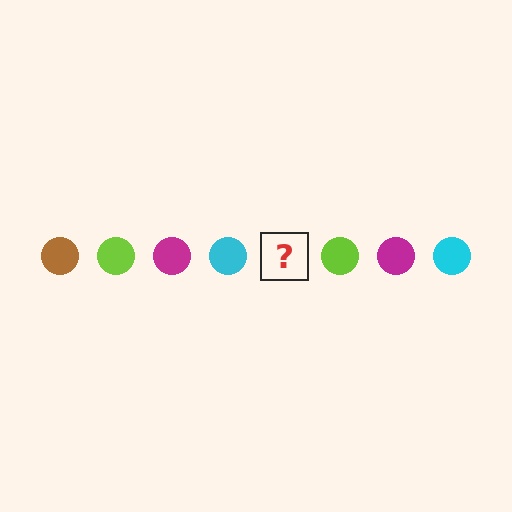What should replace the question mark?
The question mark should be replaced with a brown circle.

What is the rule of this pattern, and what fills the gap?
The rule is that the pattern cycles through brown, lime, magenta, cyan circles. The gap should be filled with a brown circle.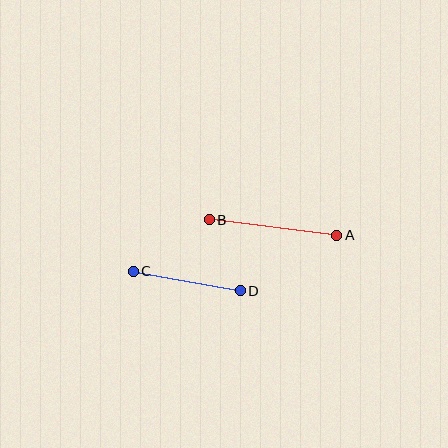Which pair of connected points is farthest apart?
Points A and B are farthest apart.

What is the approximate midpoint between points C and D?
The midpoint is at approximately (187, 281) pixels.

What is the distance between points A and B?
The distance is approximately 128 pixels.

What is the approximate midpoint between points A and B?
The midpoint is at approximately (273, 227) pixels.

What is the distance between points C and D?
The distance is approximately 109 pixels.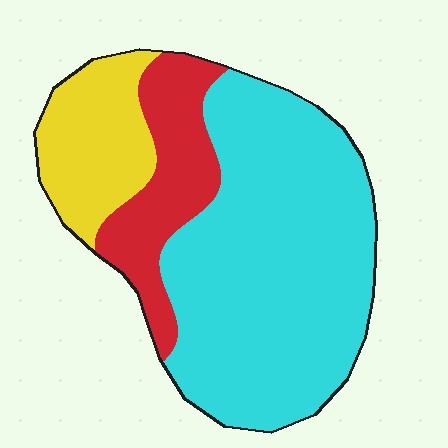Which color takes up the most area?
Cyan, at roughly 65%.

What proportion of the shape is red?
Red covers 19% of the shape.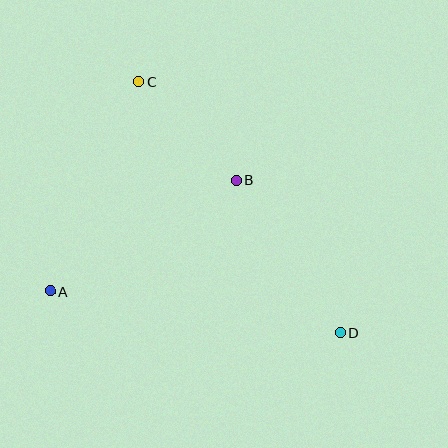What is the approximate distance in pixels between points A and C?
The distance between A and C is approximately 228 pixels.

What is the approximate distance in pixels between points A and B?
The distance between A and B is approximately 216 pixels.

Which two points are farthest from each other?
Points C and D are farthest from each other.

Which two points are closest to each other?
Points B and C are closest to each other.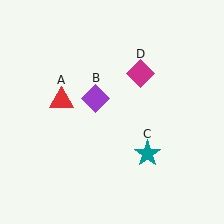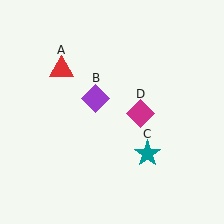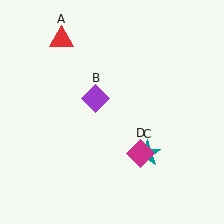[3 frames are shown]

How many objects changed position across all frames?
2 objects changed position: red triangle (object A), magenta diamond (object D).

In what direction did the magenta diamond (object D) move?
The magenta diamond (object D) moved down.